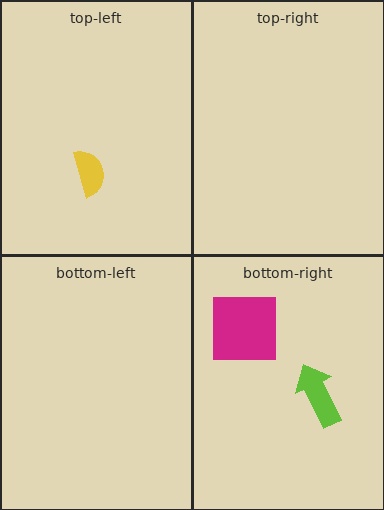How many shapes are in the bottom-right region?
2.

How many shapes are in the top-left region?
1.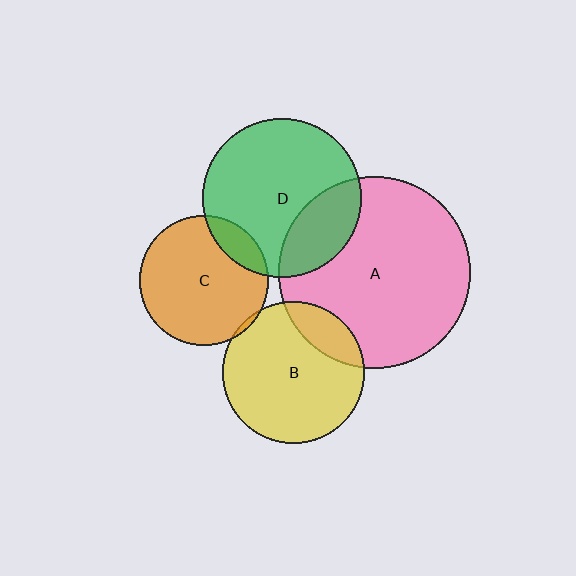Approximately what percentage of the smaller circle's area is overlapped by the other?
Approximately 15%.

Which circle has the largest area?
Circle A (pink).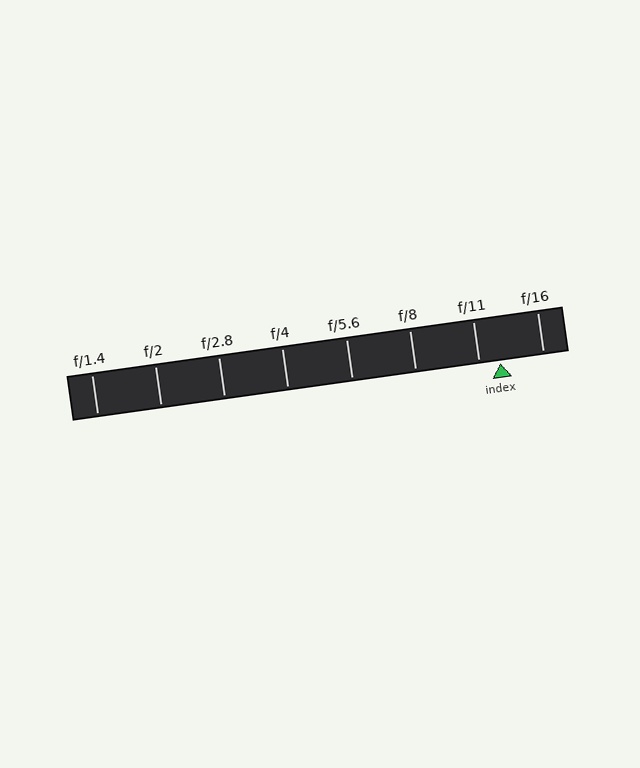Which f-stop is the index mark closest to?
The index mark is closest to f/11.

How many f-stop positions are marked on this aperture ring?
There are 8 f-stop positions marked.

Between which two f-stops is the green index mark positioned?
The index mark is between f/11 and f/16.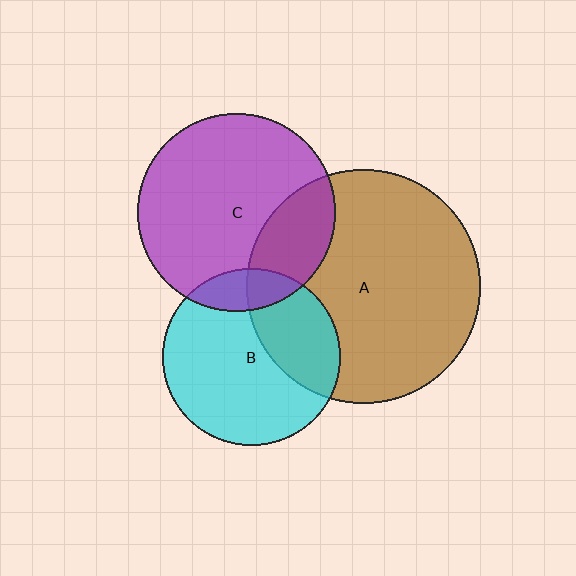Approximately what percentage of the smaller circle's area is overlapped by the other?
Approximately 25%.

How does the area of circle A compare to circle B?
Approximately 1.7 times.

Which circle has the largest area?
Circle A (brown).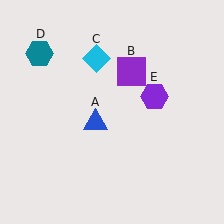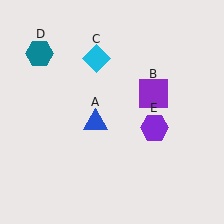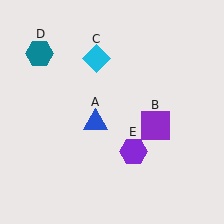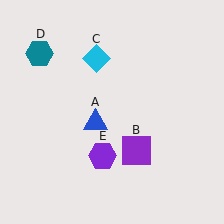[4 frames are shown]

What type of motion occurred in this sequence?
The purple square (object B), purple hexagon (object E) rotated clockwise around the center of the scene.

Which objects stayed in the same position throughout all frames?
Blue triangle (object A) and cyan diamond (object C) and teal hexagon (object D) remained stationary.